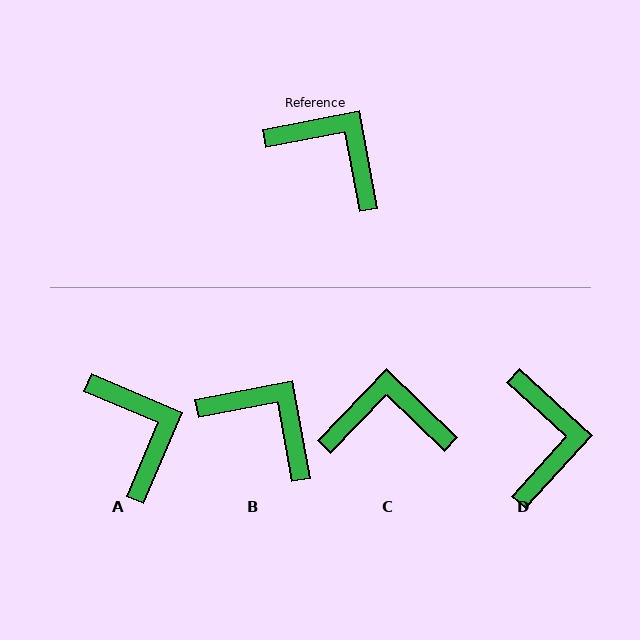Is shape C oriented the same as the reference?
No, it is off by about 35 degrees.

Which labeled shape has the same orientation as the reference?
B.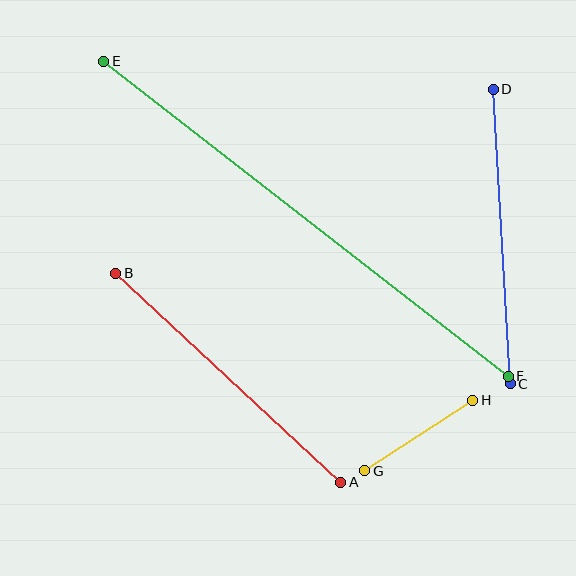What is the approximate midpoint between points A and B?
The midpoint is at approximately (228, 378) pixels.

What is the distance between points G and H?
The distance is approximately 129 pixels.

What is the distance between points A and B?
The distance is approximately 307 pixels.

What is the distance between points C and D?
The distance is approximately 295 pixels.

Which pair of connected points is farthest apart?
Points E and F are farthest apart.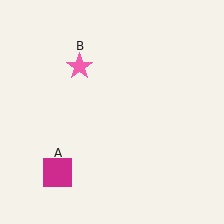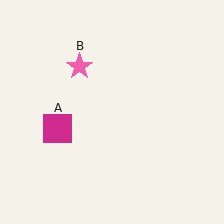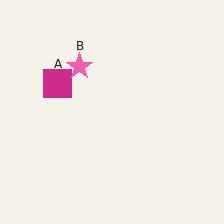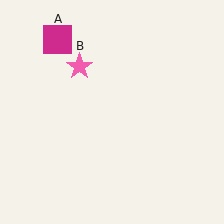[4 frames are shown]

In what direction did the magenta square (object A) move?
The magenta square (object A) moved up.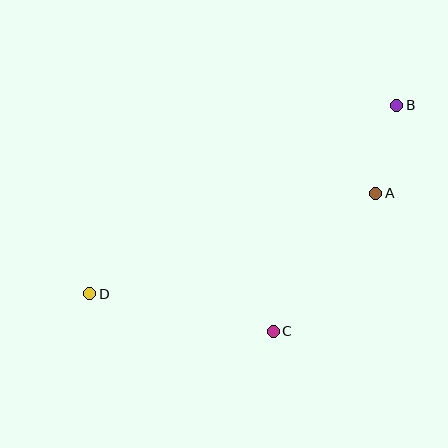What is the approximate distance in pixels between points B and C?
The distance between B and C is approximately 258 pixels.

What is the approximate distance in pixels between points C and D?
The distance between C and D is approximately 187 pixels.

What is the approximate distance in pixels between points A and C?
The distance between A and C is approximately 172 pixels.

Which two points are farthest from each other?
Points B and D are farthest from each other.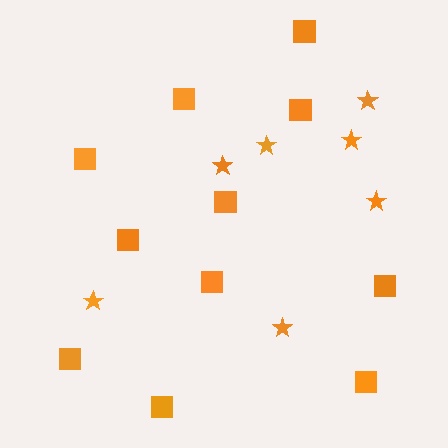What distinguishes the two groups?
There are 2 groups: one group of squares (11) and one group of stars (7).